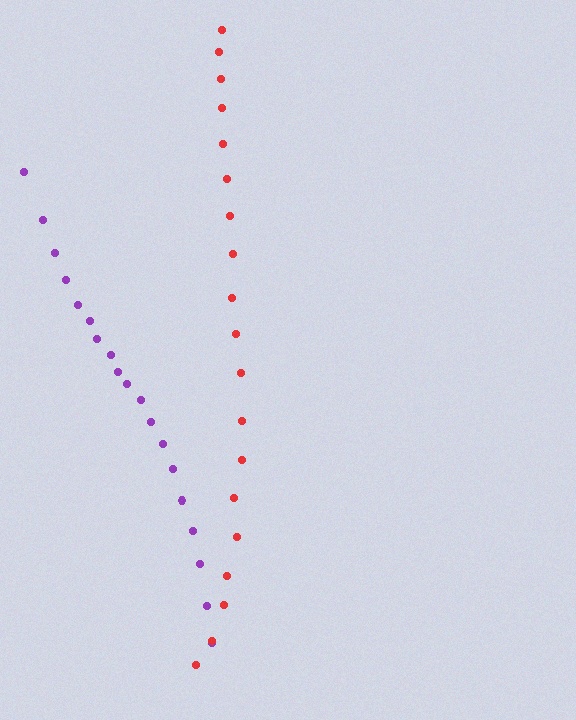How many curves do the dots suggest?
There are 2 distinct paths.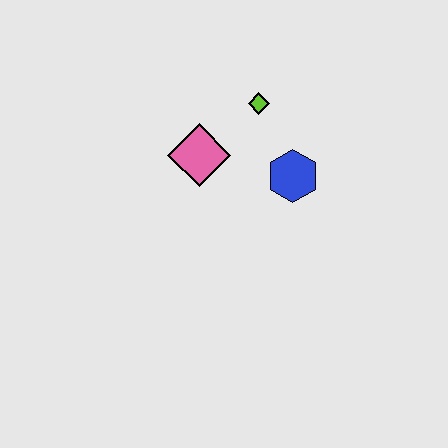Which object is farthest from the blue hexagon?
The pink diamond is farthest from the blue hexagon.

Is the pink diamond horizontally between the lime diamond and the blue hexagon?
No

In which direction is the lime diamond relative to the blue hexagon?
The lime diamond is above the blue hexagon.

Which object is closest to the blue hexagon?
The lime diamond is closest to the blue hexagon.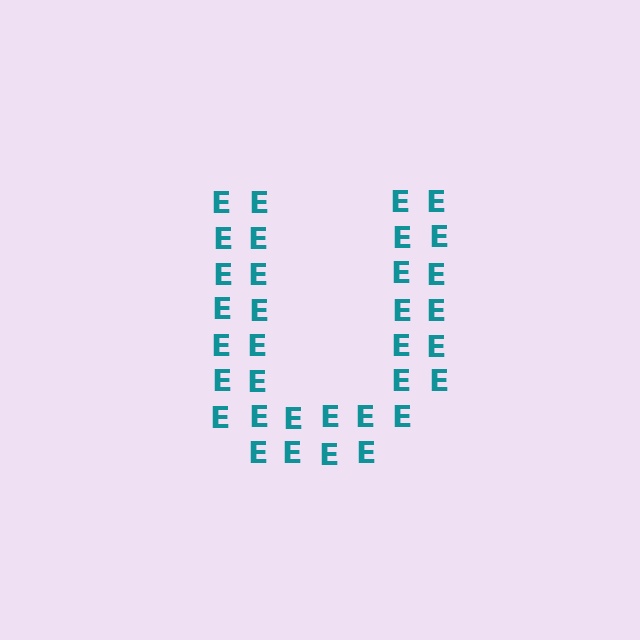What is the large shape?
The large shape is the letter U.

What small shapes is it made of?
It is made of small letter E's.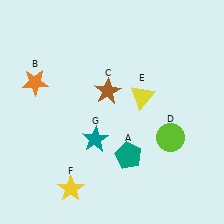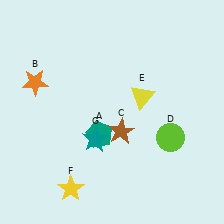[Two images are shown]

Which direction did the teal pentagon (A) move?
The teal pentagon (A) moved left.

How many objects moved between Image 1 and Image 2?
2 objects moved between the two images.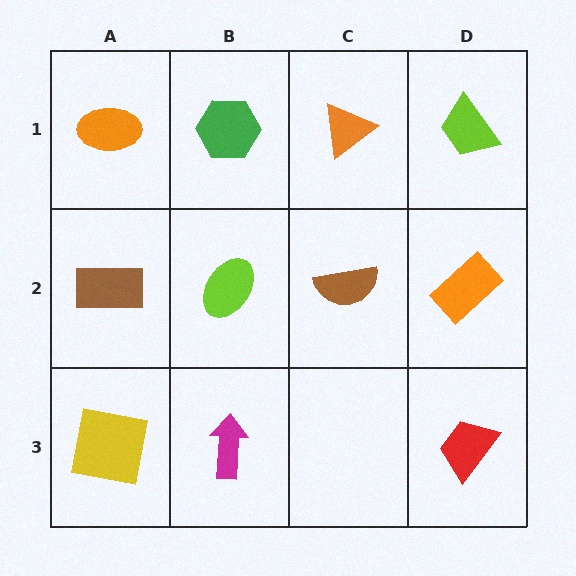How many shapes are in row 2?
4 shapes.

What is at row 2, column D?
An orange rectangle.